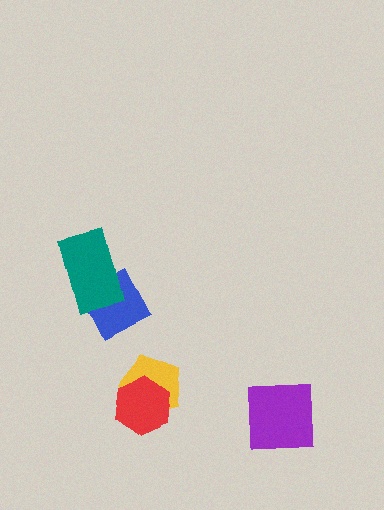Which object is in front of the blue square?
The teal rectangle is in front of the blue square.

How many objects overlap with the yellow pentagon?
1 object overlaps with the yellow pentagon.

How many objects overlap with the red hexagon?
1 object overlaps with the red hexagon.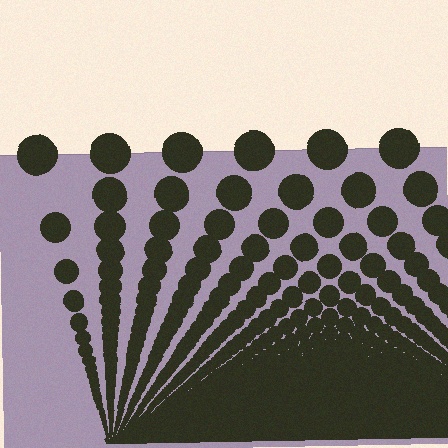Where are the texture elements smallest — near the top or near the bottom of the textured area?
Near the bottom.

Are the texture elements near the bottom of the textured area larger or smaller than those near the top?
Smaller. The gradient is inverted — elements near the bottom are smaller and denser.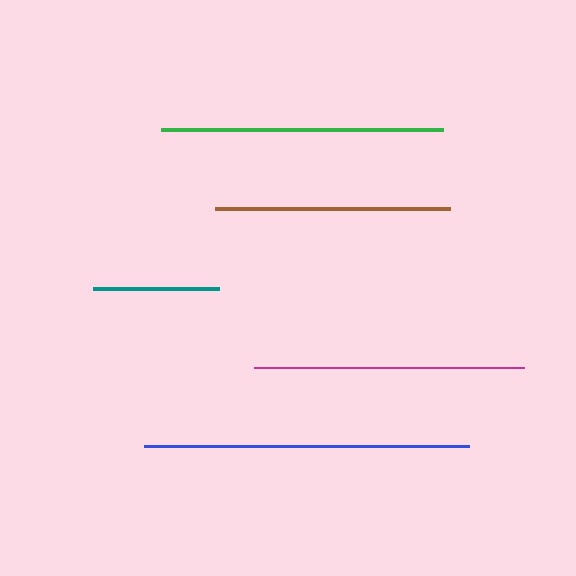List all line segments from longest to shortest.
From longest to shortest: blue, green, magenta, brown, teal.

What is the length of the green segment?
The green segment is approximately 282 pixels long.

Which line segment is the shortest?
The teal line is the shortest at approximately 126 pixels.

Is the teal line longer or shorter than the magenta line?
The magenta line is longer than the teal line.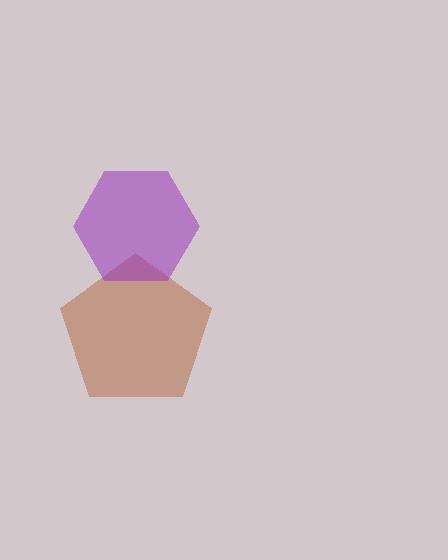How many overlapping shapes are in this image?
There are 2 overlapping shapes in the image.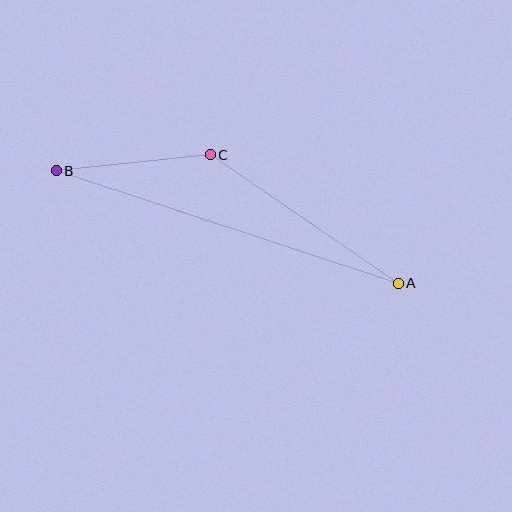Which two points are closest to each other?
Points B and C are closest to each other.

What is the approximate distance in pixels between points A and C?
The distance between A and C is approximately 228 pixels.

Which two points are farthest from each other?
Points A and B are farthest from each other.